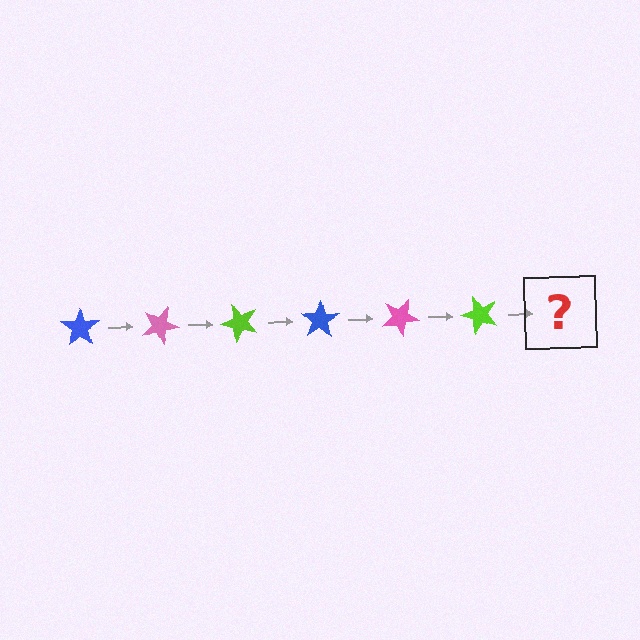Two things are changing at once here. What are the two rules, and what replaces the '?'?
The two rules are that it rotates 25 degrees each step and the color cycles through blue, pink, and lime. The '?' should be a blue star, rotated 150 degrees from the start.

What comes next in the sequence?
The next element should be a blue star, rotated 150 degrees from the start.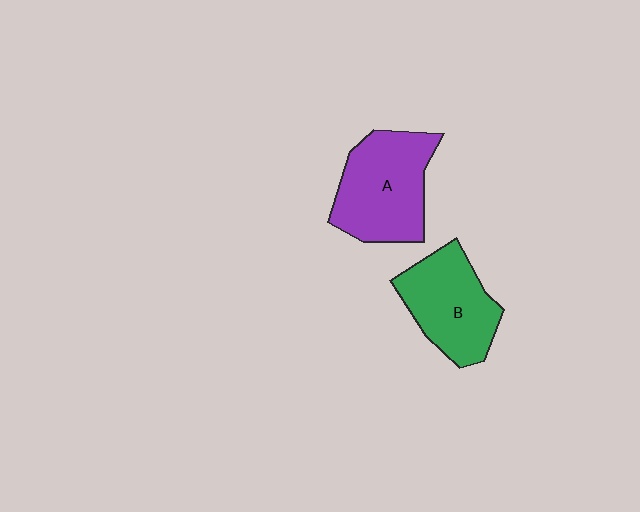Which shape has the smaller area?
Shape B (green).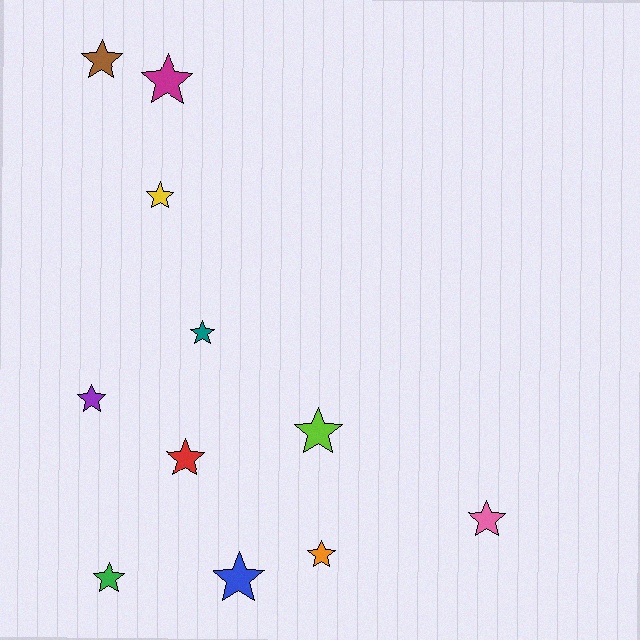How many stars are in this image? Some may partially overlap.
There are 11 stars.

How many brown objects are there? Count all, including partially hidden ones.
There is 1 brown object.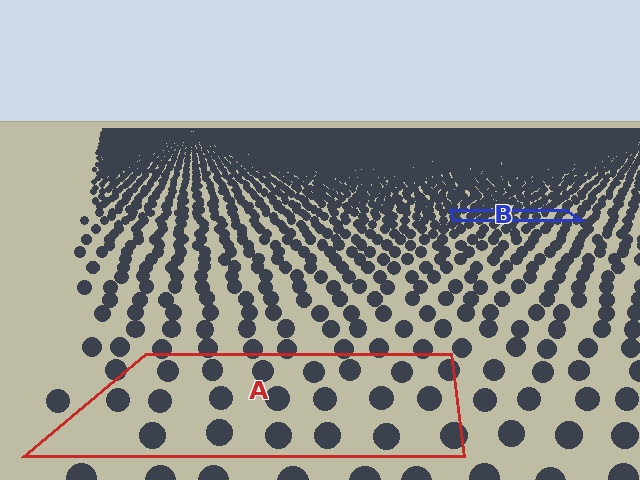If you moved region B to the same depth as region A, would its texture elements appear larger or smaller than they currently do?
They would appear larger. At a closer depth, the same texture elements are projected at a bigger on-screen size.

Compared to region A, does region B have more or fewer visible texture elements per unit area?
Region B has more texture elements per unit area — they are packed more densely because it is farther away.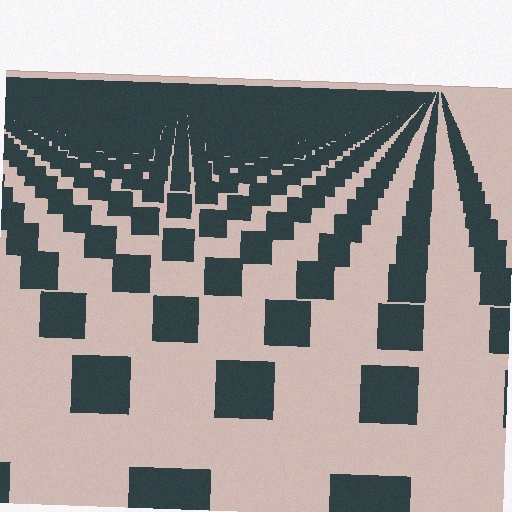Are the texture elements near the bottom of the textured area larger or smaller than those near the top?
Larger. Near the bottom, elements are closer to the viewer and appear at a bigger on-screen size.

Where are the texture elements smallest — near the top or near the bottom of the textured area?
Near the top.